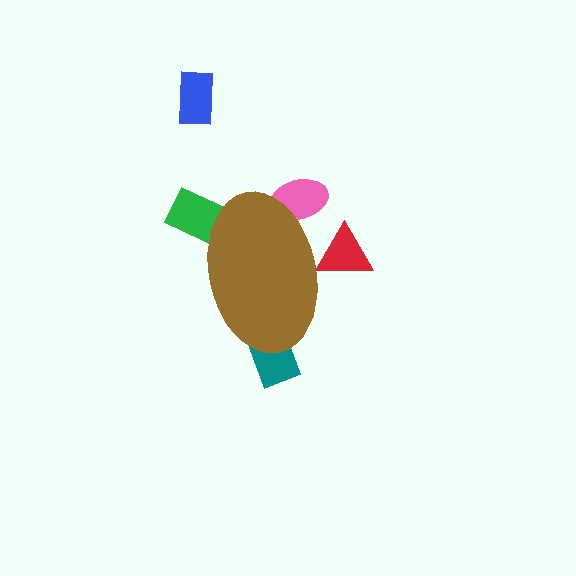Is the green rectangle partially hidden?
Yes, the green rectangle is partially hidden behind the brown ellipse.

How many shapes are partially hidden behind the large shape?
4 shapes are partially hidden.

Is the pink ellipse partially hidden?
Yes, the pink ellipse is partially hidden behind the brown ellipse.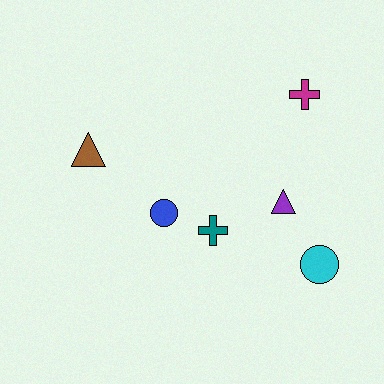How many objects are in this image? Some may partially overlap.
There are 6 objects.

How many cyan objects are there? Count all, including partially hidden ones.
There is 1 cyan object.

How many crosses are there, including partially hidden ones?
There are 2 crosses.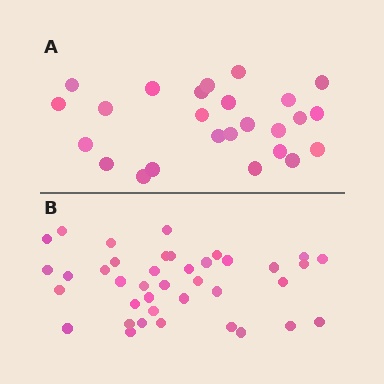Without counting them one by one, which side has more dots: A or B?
Region B (the bottom region) has more dots.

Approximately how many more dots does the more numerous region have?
Region B has approximately 15 more dots than region A.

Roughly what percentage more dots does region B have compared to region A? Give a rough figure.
About 55% more.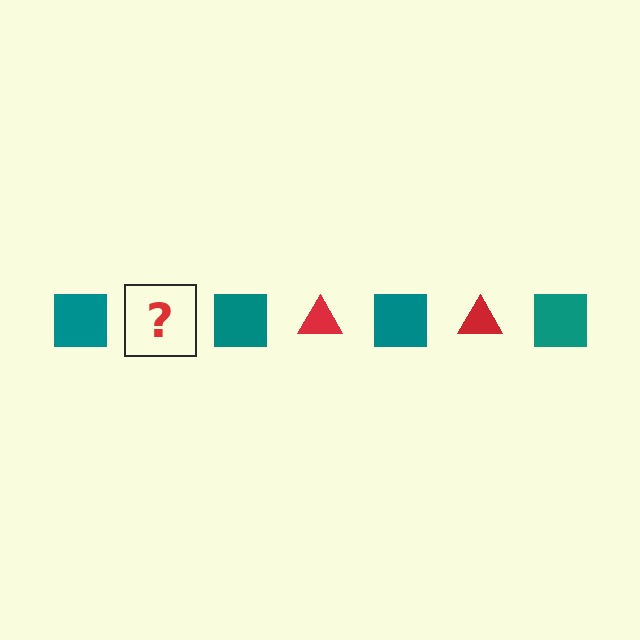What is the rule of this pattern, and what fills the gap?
The rule is that the pattern alternates between teal square and red triangle. The gap should be filled with a red triangle.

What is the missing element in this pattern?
The missing element is a red triangle.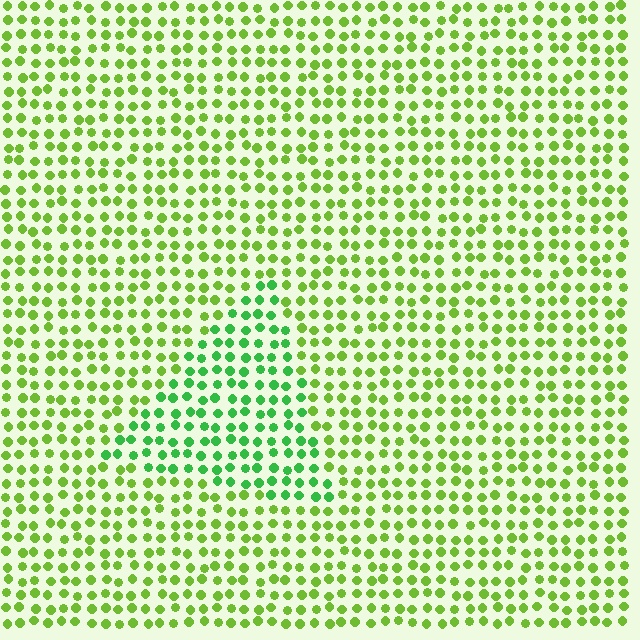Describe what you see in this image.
The image is filled with small lime elements in a uniform arrangement. A triangle-shaped region is visible where the elements are tinted to a slightly different hue, forming a subtle color boundary.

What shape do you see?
I see a triangle.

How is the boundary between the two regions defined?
The boundary is defined purely by a slight shift in hue (about 34 degrees). Spacing, size, and orientation are identical on both sides.